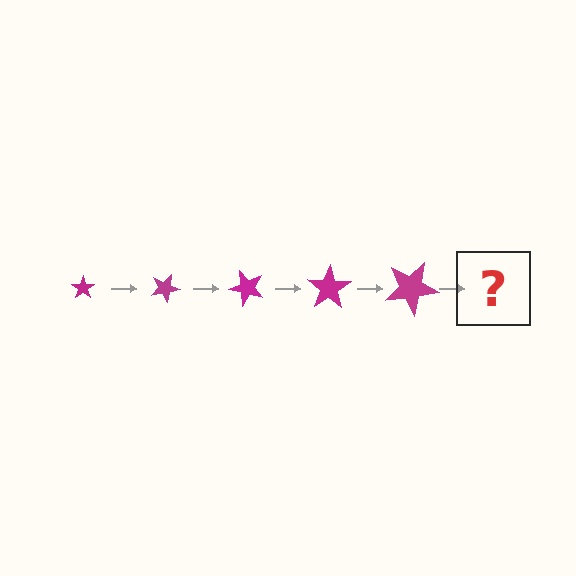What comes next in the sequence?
The next element should be a star, larger than the previous one and rotated 125 degrees from the start.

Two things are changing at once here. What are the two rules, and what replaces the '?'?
The two rules are that the star grows larger each step and it rotates 25 degrees each step. The '?' should be a star, larger than the previous one and rotated 125 degrees from the start.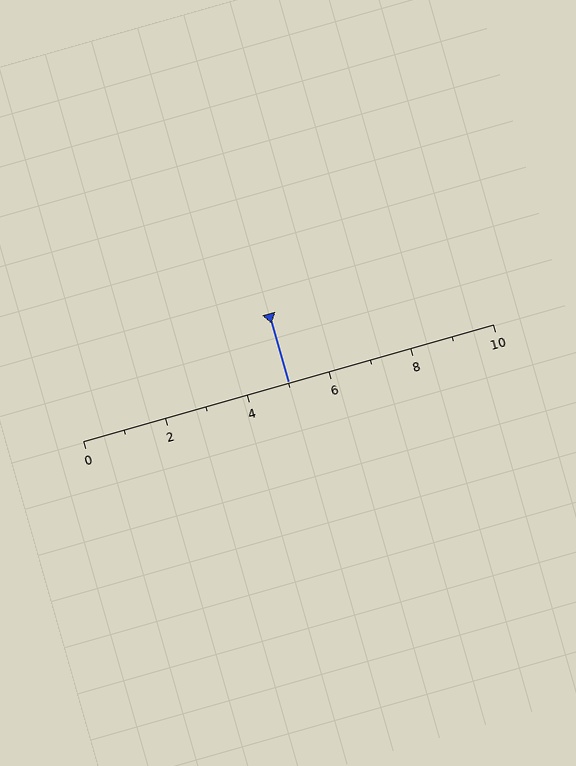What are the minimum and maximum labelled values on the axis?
The axis runs from 0 to 10.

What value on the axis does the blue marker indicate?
The marker indicates approximately 5.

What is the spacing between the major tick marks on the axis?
The major ticks are spaced 2 apart.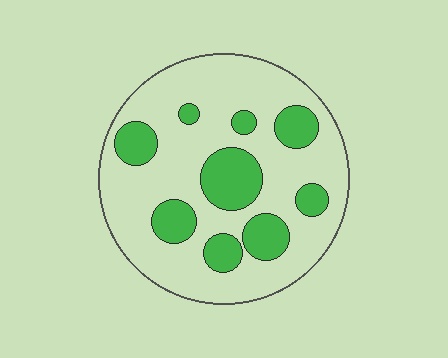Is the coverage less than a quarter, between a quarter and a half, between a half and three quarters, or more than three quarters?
Between a quarter and a half.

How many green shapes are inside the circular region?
9.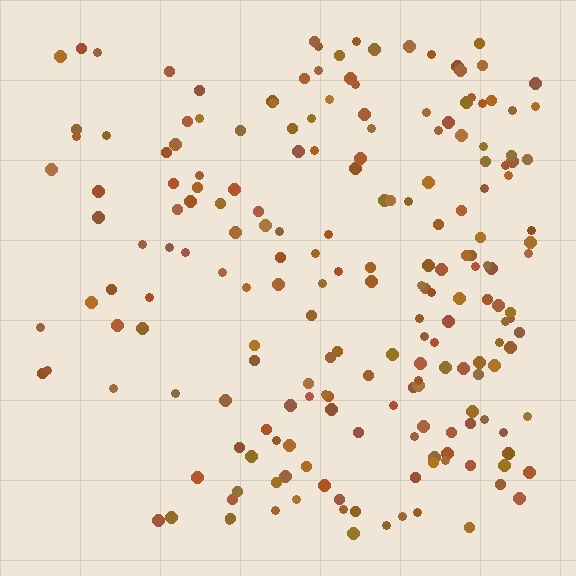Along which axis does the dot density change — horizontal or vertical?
Horizontal.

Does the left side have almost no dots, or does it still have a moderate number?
Still a moderate number, just noticeably fewer than the right.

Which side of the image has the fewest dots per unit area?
The left.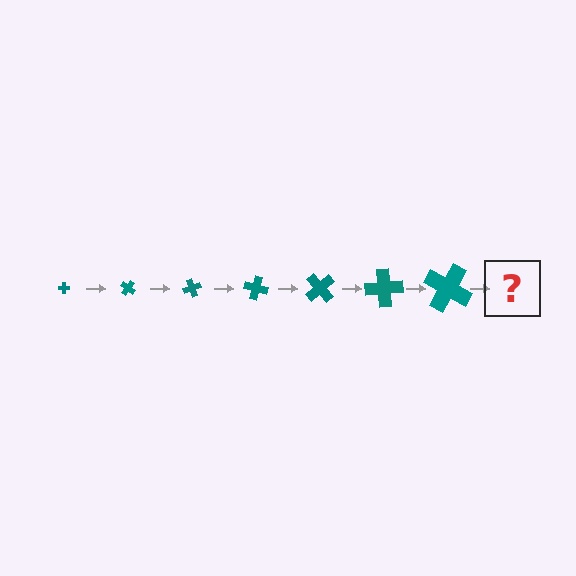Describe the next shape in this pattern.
It should be a cross, larger than the previous one and rotated 245 degrees from the start.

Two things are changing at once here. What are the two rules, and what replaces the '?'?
The two rules are that the cross grows larger each step and it rotates 35 degrees each step. The '?' should be a cross, larger than the previous one and rotated 245 degrees from the start.